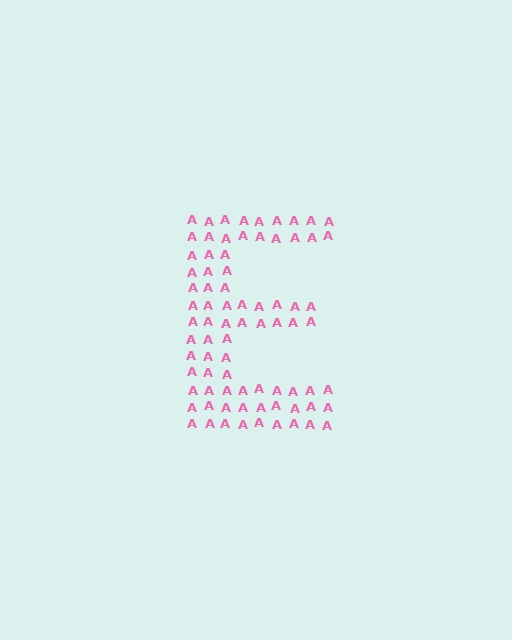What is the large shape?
The large shape is the letter E.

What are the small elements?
The small elements are letter A's.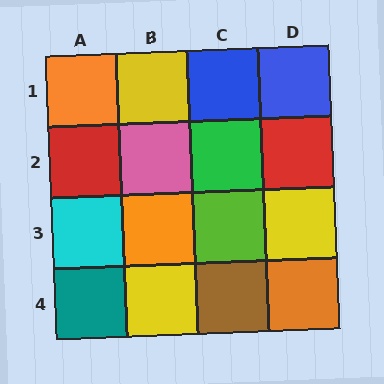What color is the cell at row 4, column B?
Yellow.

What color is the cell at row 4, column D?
Orange.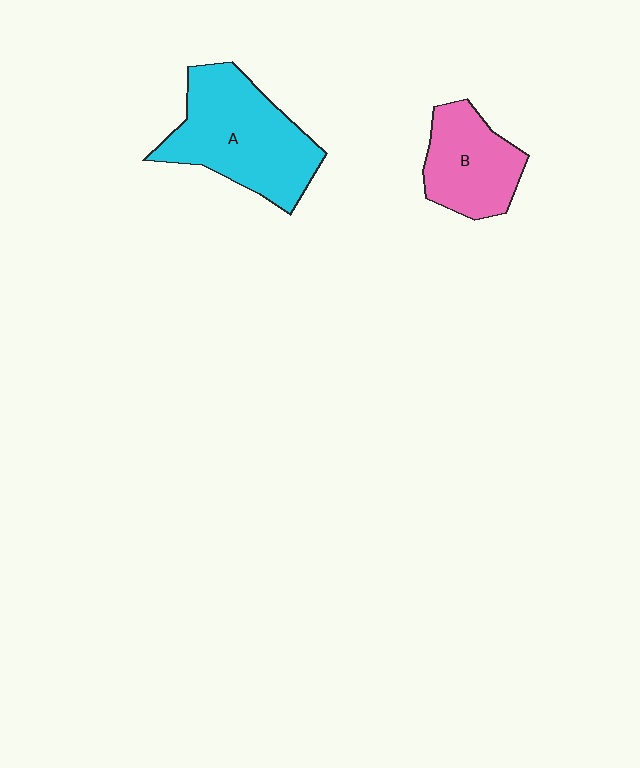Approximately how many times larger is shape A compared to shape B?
Approximately 1.6 times.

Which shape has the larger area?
Shape A (cyan).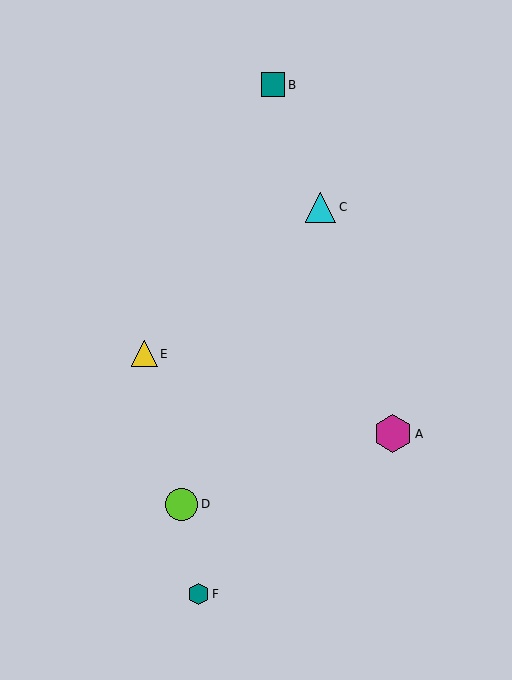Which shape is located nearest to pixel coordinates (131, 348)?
The yellow triangle (labeled E) at (144, 354) is nearest to that location.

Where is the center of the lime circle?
The center of the lime circle is at (182, 504).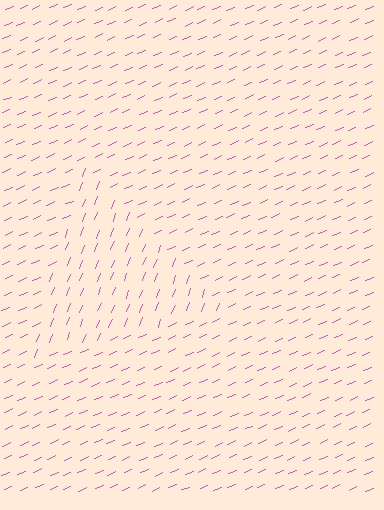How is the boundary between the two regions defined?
The boundary is defined purely by a change in line orientation (approximately 45 degrees difference). All lines are the same color and thickness.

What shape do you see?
I see a triangle.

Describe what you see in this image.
The image is filled with small pink line segments. A triangle region in the image has lines oriented differently from the surrounding lines, creating a visible texture boundary.